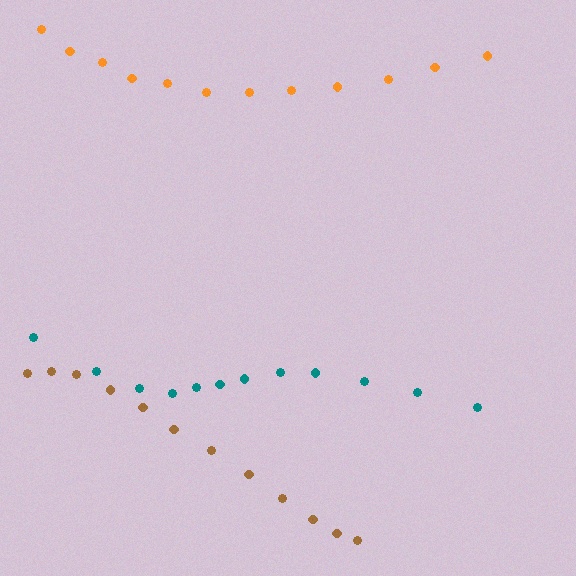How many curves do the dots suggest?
There are 3 distinct paths.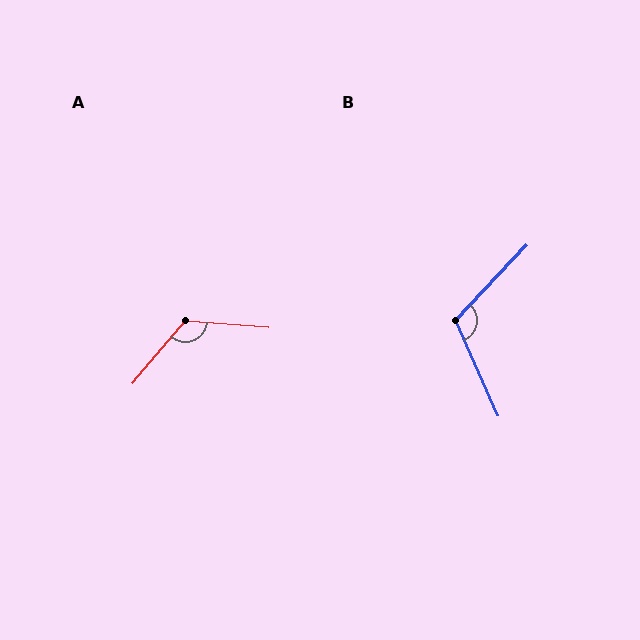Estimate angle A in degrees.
Approximately 126 degrees.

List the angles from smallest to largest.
B (112°), A (126°).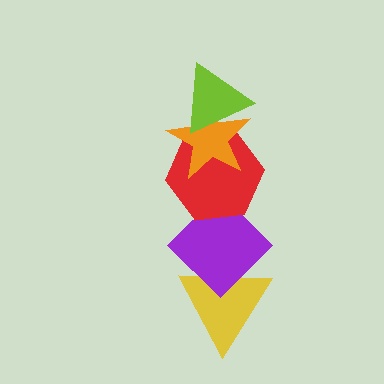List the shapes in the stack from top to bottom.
From top to bottom: the lime triangle, the orange star, the red hexagon, the purple diamond, the yellow triangle.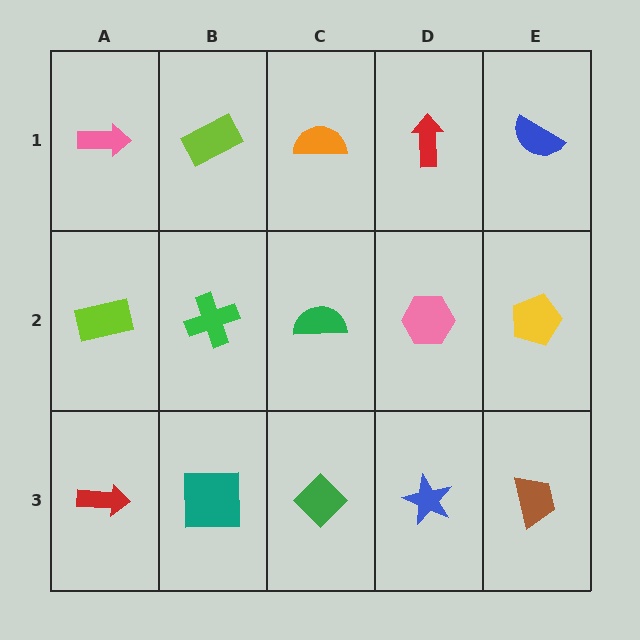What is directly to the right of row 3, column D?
A brown trapezoid.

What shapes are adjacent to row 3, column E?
A yellow pentagon (row 2, column E), a blue star (row 3, column D).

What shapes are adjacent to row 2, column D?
A red arrow (row 1, column D), a blue star (row 3, column D), a green semicircle (row 2, column C), a yellow pentagon (row 2, column E).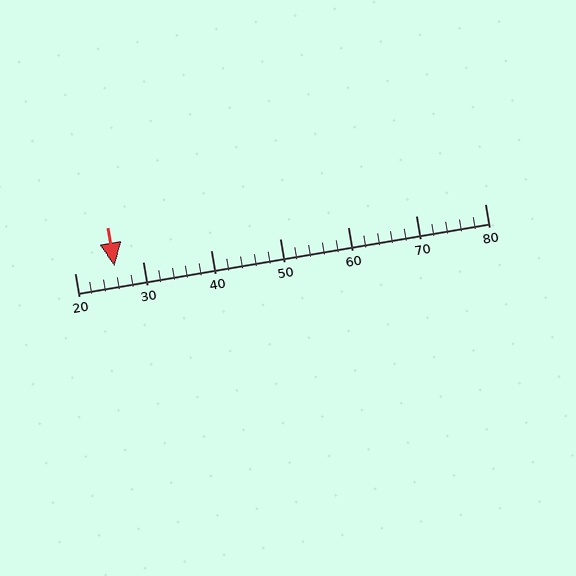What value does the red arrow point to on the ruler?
The red arrow points to approximately 26.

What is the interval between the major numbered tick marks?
The major tick marks are spaced 10 units apart.